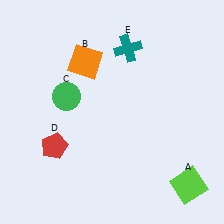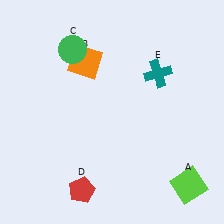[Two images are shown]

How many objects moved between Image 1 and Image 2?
3 objects moved between the two images.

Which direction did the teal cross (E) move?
The teal cross (E) moved right.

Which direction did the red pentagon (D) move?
The red pentagon (D) moved down.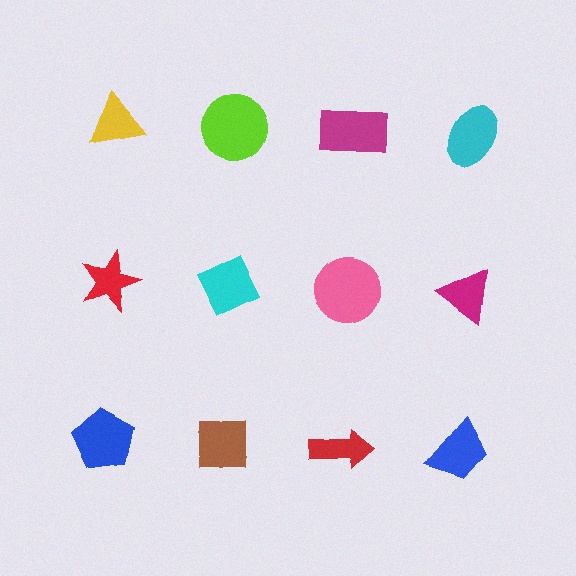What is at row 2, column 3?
A pink circle.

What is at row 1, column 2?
A lime circle.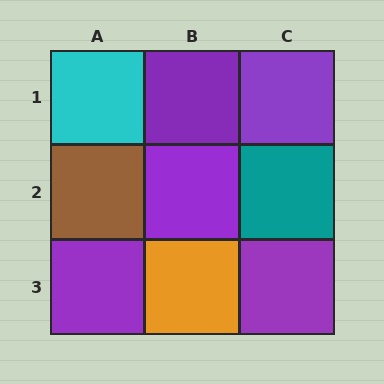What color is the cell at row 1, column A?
Cyan.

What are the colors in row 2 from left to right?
Brown, purple, teal.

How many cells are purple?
5 cells are purple.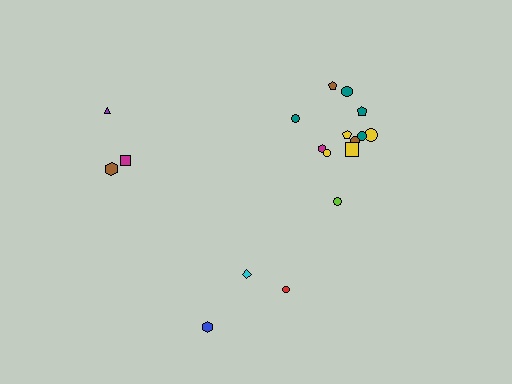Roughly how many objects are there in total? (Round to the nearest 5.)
Roughly 20 objects in total.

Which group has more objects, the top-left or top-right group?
The top-right group.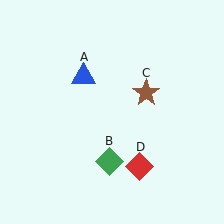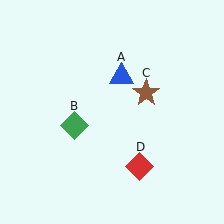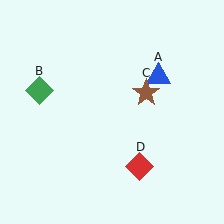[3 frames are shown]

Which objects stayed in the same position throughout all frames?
Brown star (object C) and red diamond (object D) remained stationary.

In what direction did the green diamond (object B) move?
The green diamond (object B) moved up and to the left.